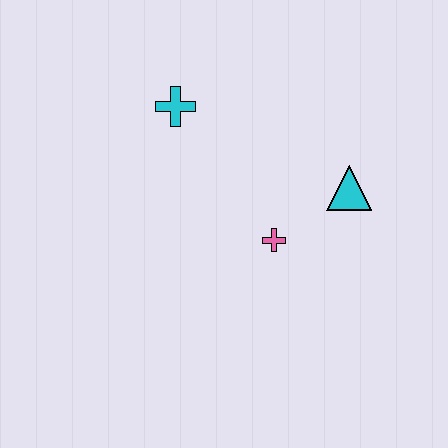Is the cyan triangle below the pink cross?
No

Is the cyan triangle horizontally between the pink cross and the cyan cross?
No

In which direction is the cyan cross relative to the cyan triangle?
The cyan cross is to the left of the cyan triangle.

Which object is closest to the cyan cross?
The pink cross is closest to the cyan cross.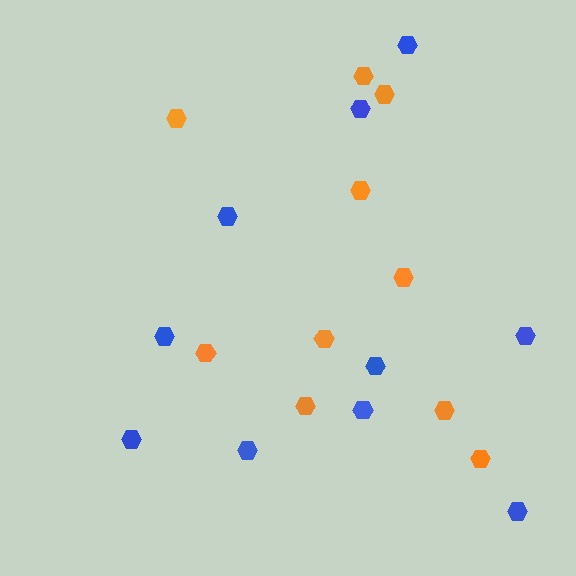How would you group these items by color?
There are 2 groups: one group of orange hexagons (10) and one group of blue hexagons (10).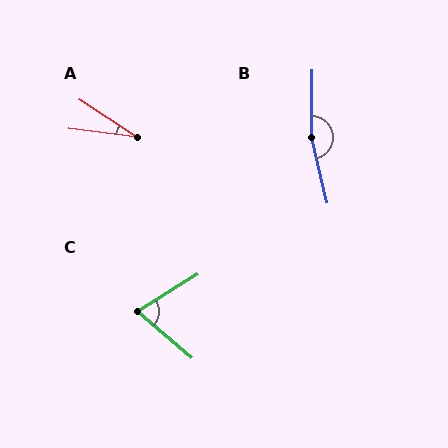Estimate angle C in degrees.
Approximately 72 degrees.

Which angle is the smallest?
A, at approximately 26 degrees.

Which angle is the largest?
B, at approximately 166 degrees.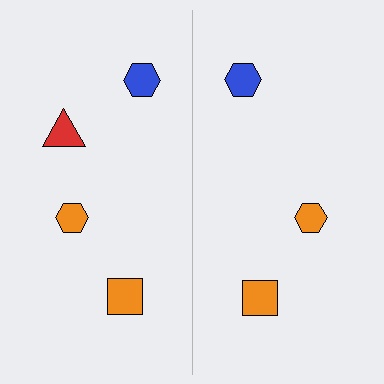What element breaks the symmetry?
A red triangle is missing from the right side.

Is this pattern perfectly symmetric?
No, the pattern is not perfectly symmetric. A red triangle is missing from the right side.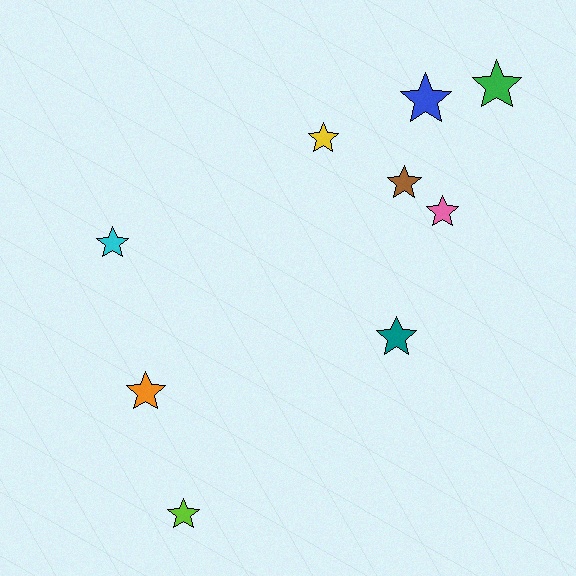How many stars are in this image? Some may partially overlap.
There are 9 stars.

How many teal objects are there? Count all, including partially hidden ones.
There is 1 teal object.